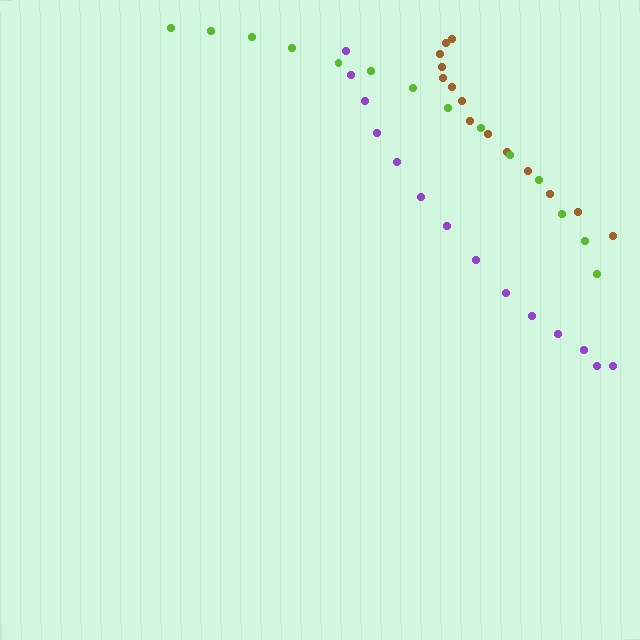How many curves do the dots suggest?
There are 3 distinct paths.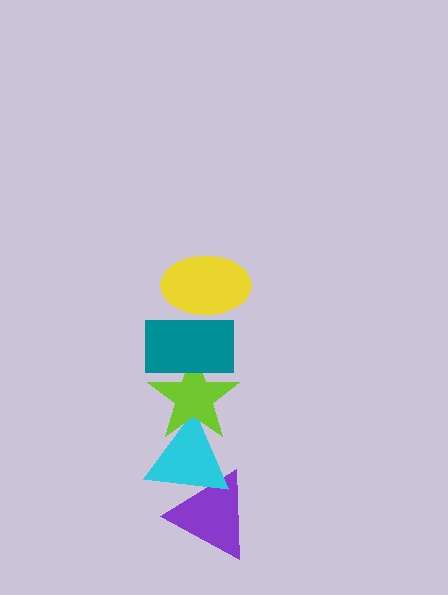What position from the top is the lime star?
The lime star is 3rd from the top.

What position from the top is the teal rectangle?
The teal rectangle is 2nd from the top.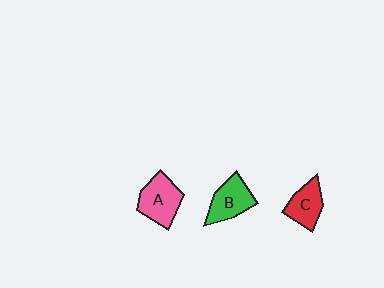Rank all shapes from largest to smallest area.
From largest to smallest: A (pink), B (green), C (red).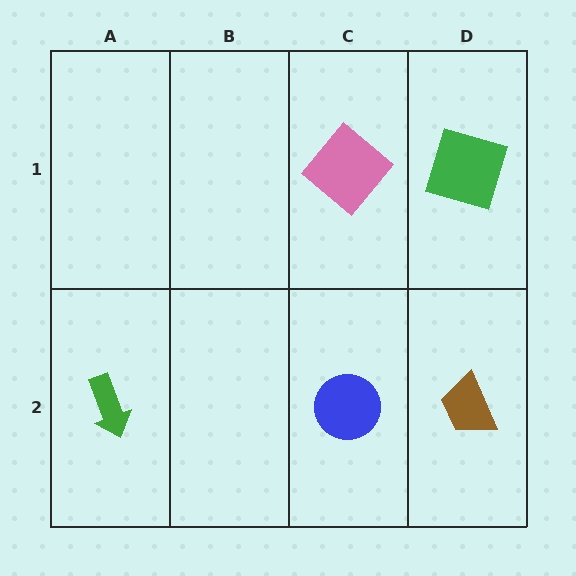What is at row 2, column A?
A green arrow.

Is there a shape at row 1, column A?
No, that cell is empty.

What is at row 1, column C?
A pink diamond.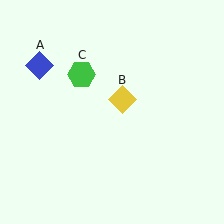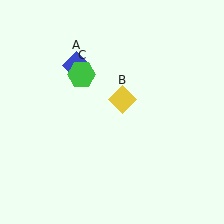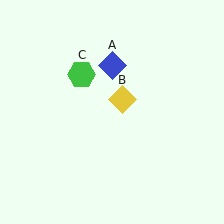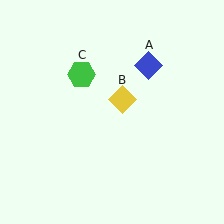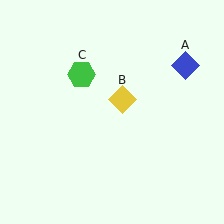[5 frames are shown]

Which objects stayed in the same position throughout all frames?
Yellow diamond (object B) and green hexagon (object C) remained stationary.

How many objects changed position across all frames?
1 object changed position: blue diamond (object A).